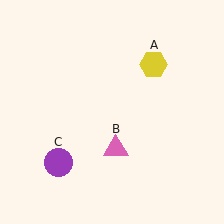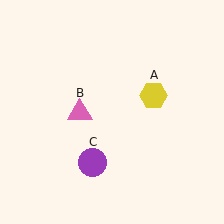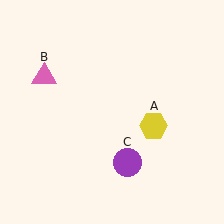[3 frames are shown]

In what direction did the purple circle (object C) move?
The purple circle (object C) moved right.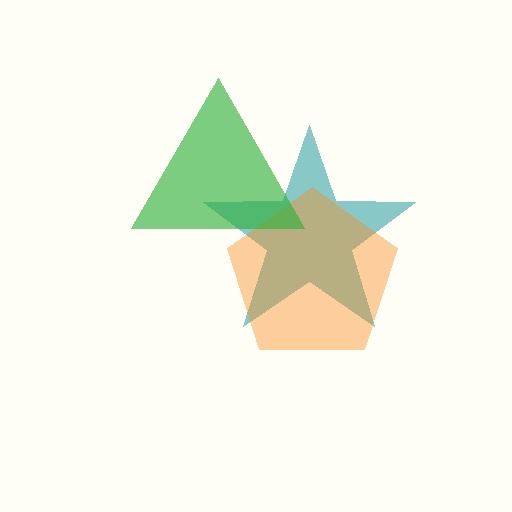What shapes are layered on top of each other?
The layered shapes are: a teal star, an orange pentagon, a green triangle.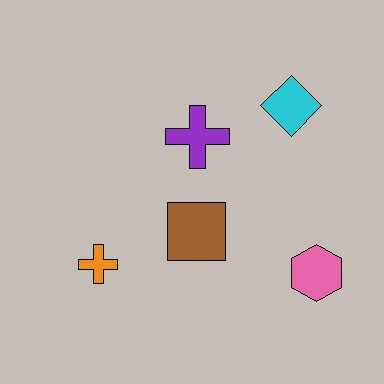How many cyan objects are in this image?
There is 1 cyan object.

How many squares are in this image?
There is 1 square.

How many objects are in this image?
There are 5 objects.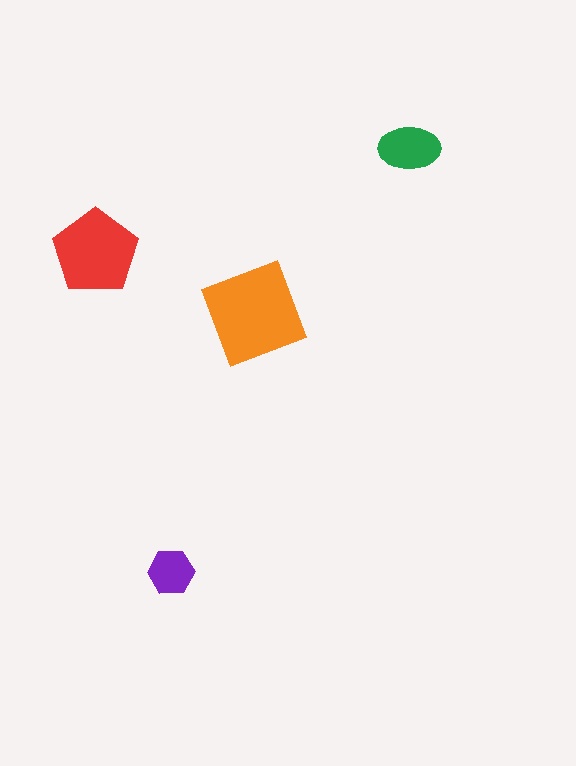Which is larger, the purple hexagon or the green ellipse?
The green ellipse.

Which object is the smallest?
The purple hexagon.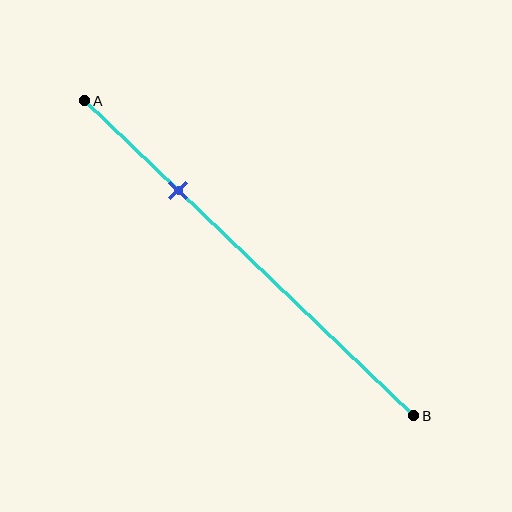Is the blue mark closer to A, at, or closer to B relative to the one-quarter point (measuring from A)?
The blue mark is closer to point B than the one-quarter point of segment AB.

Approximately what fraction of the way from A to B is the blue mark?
The blue mark is approximately 30% of the way from A to B.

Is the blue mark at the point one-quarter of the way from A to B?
No, the mark is at about 30% from A, not at the 25% one-quarter point.